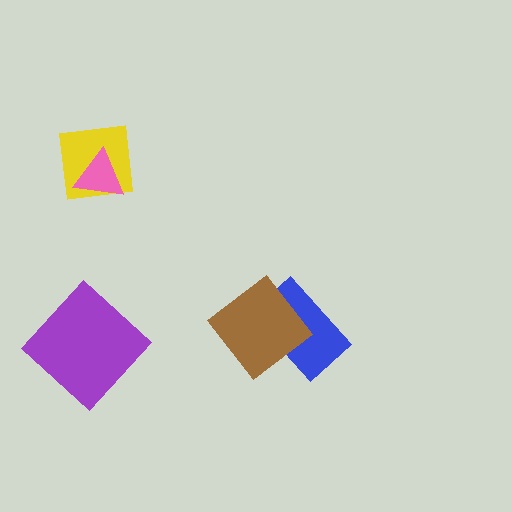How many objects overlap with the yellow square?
1 object overlaps with the yellow square.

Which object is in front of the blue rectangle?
The brown diamond is in front of the blue rectangle.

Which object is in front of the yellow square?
The pink triangle is in front of the yellow square.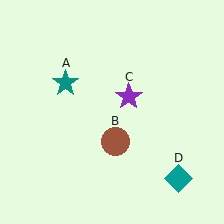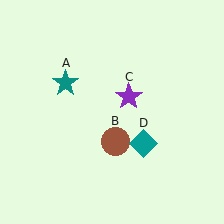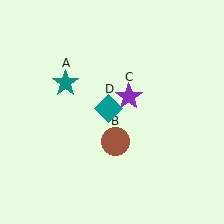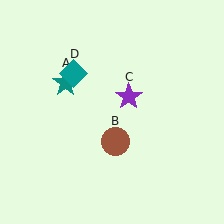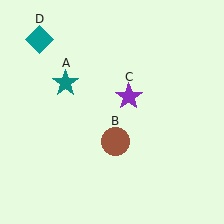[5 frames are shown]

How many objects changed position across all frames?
1 object changed position: teal diamond (object D).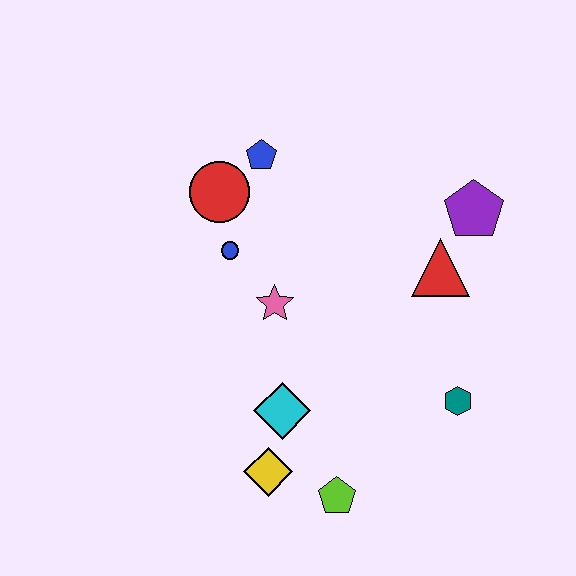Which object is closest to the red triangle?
The purple pentagon is closest to the red triangle.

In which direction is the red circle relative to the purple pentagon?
The red circle is to the left of the purple pentagon.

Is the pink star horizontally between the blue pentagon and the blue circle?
No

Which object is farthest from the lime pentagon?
The blue pentagon is farthest from the lime pentagon.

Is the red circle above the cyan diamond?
Yes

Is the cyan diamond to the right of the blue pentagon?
Yes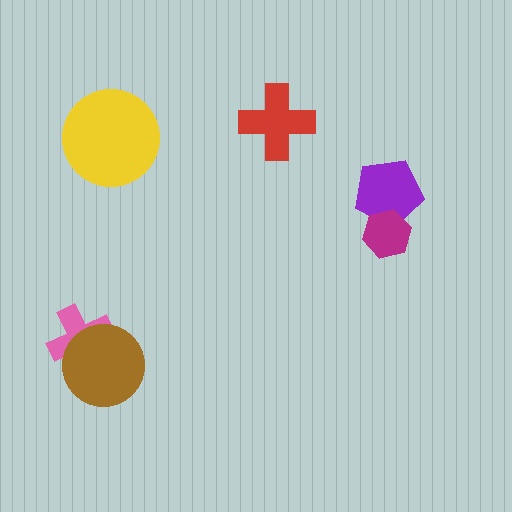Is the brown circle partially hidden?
No, no other shape covers it.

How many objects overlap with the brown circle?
1 object overlaps with the brown circle.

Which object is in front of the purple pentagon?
The magenta hexagon is in front of the purple pentagon.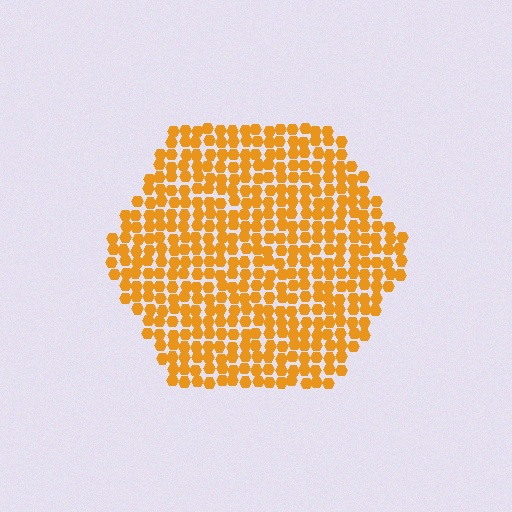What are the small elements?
The small elements are hexagons.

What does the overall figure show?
The overall figure shows a hexagon.